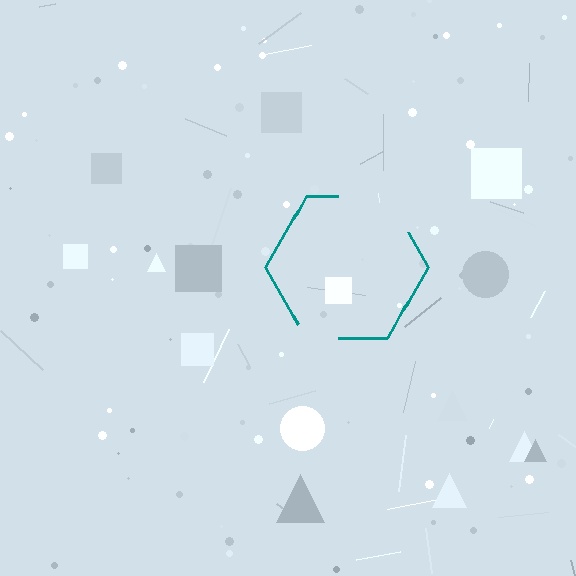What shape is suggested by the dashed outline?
The dashed outline suggests a hexagon.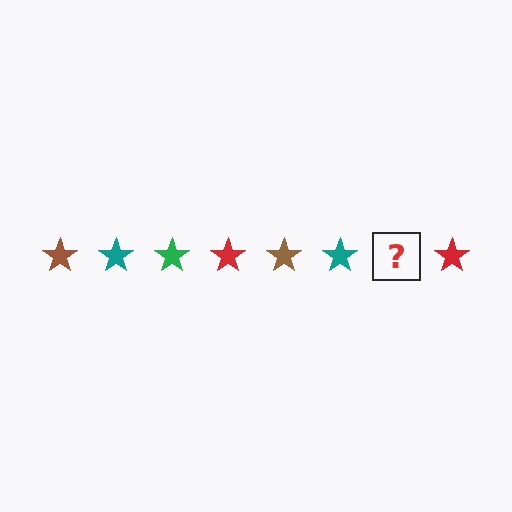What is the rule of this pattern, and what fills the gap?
The rule is that the pattern cycles through brown, teal, green, red stars. The gap should be filled with a green star.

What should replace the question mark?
The question mark should be replaced with a green star.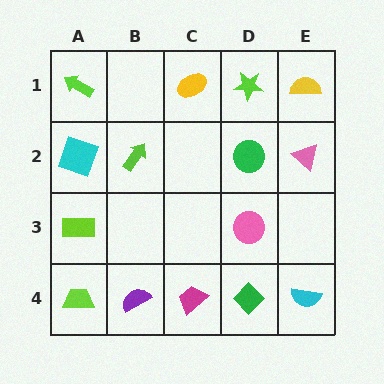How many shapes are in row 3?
2 shapes.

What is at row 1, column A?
A lime arrow.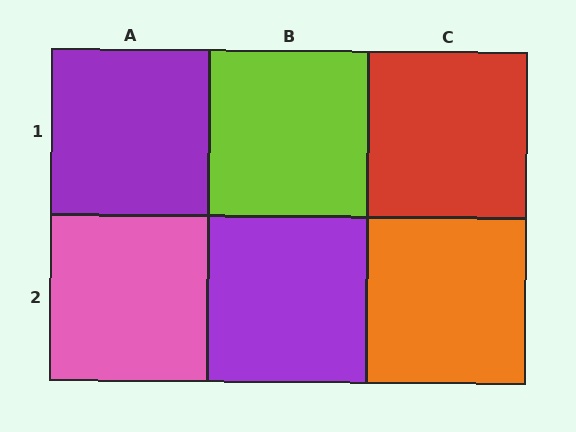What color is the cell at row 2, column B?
Purple.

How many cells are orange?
1 cell is orange.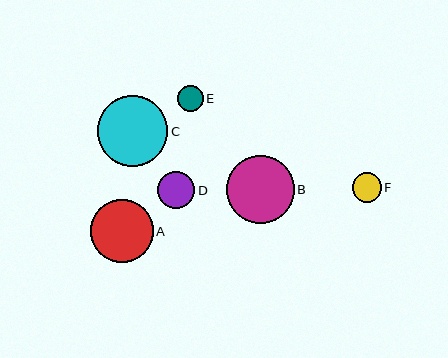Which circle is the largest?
Circle C is the largest with a size of approximately 70 pixels.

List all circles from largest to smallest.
From largest to smallest: C, B, A, D, F, E.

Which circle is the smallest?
Circle E is the smallest with a size of approximately 26 pixels.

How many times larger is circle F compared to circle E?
Circle F is approximately 1.1 times the size of circle E.